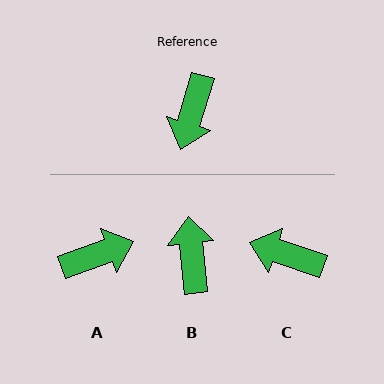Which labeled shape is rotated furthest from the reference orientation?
B, about 158 degrees away.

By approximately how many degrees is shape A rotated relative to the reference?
Approximately 127 degrees counter-clockwise.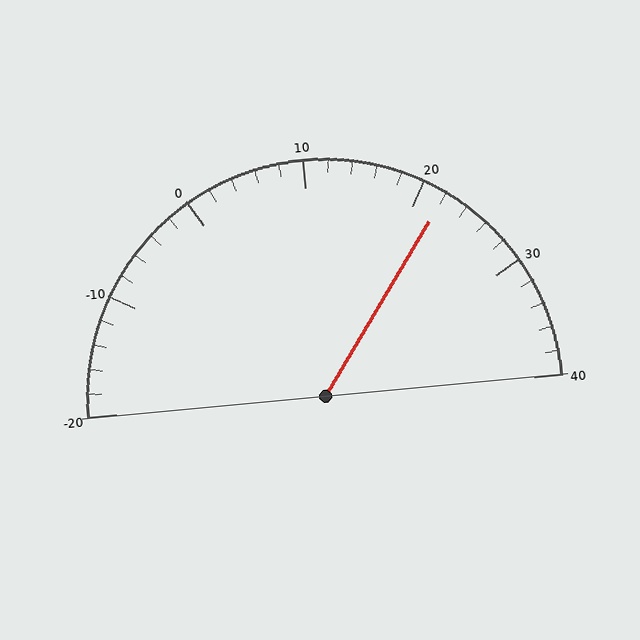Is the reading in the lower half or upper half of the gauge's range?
The reading is in the upper half of the range (-20 to 40).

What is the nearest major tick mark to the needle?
The nearest major tick mark is 20.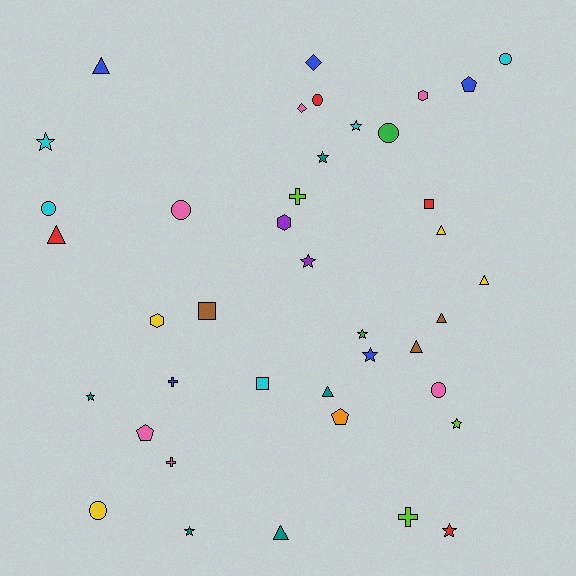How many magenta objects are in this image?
There are no magenta objects.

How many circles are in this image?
There are 7 circles.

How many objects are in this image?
There are 40 objects.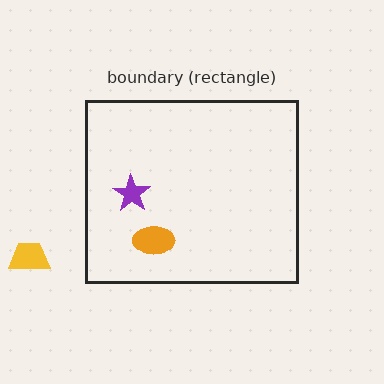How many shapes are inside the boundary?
2 inside, 1 outside.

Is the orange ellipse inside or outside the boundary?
Inside.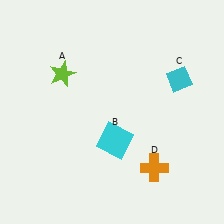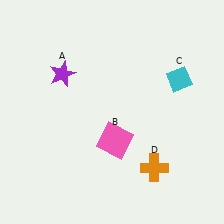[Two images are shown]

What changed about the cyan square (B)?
In Image 1, B is cyan. In Image 2, it changed to pink.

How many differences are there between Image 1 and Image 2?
There are 2 differences between the two images.